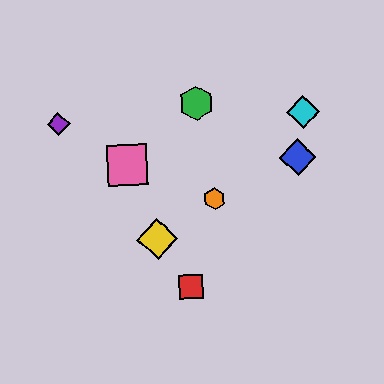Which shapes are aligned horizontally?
The blue diamond, the pink square are aligned horizontally.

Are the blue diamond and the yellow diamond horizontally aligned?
No, the blue diamond is at y≈157 and the yellow diamond is at y≈239.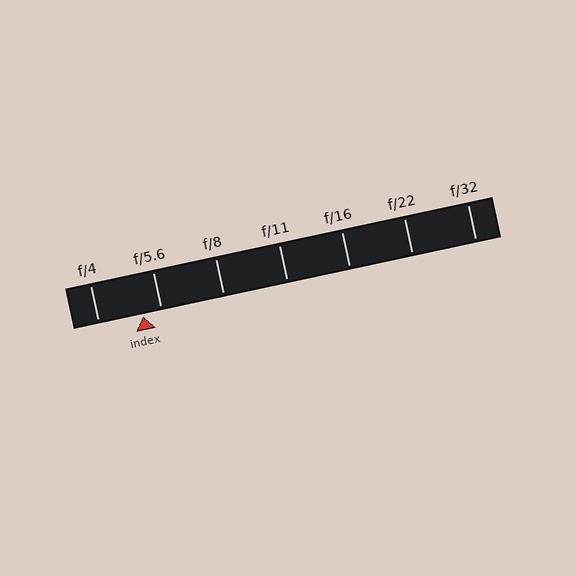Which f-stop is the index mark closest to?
The index mark is closest to f/5.6.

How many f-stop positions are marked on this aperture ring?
There are 7 f-stop positions marked.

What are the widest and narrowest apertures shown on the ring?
The widest aperture shown is f/4 and the narrowest is f/32.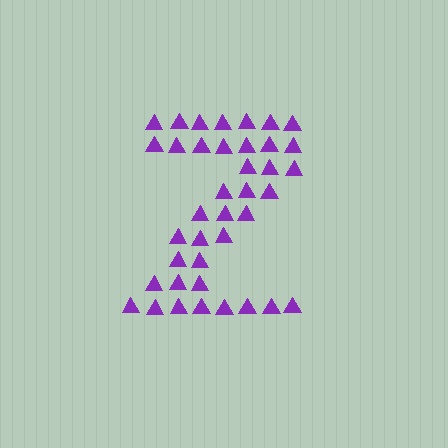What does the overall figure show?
The overall figure shows the letter Z.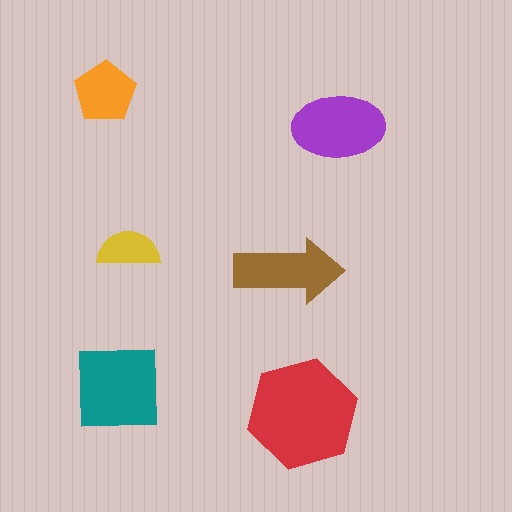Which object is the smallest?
The yellow semicircle.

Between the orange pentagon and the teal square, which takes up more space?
The teal square.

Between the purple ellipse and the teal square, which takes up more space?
The teal square.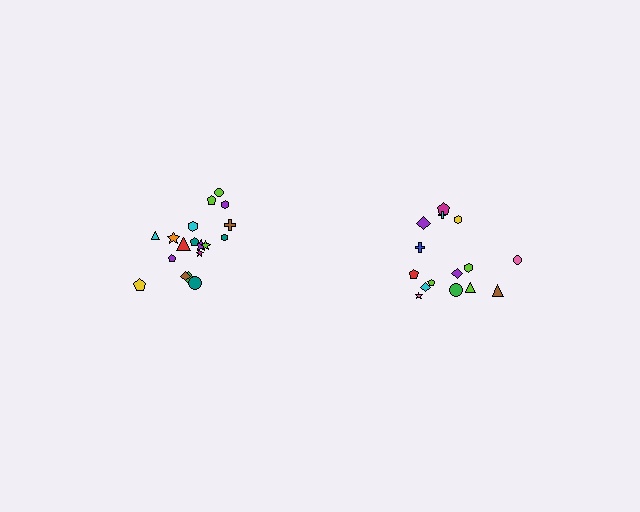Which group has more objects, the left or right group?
The left group.